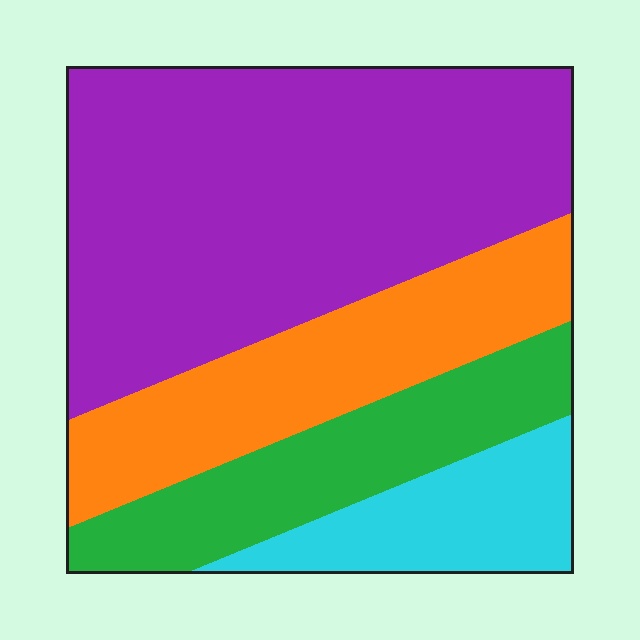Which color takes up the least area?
Cyan, at roughly 10%.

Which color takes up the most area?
Purple, at roughly 50%.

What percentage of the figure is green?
Green covers 17% of the figure.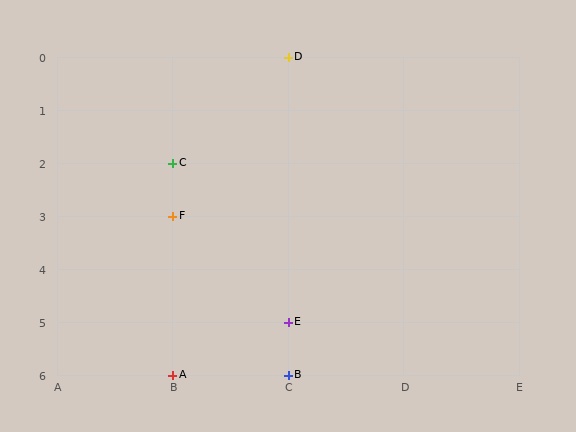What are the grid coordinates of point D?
Point D is at grid coordinates (C, 0).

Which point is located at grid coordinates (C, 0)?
Point D is at (C, 0).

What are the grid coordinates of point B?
Point B is at grid coordinates (C, 6).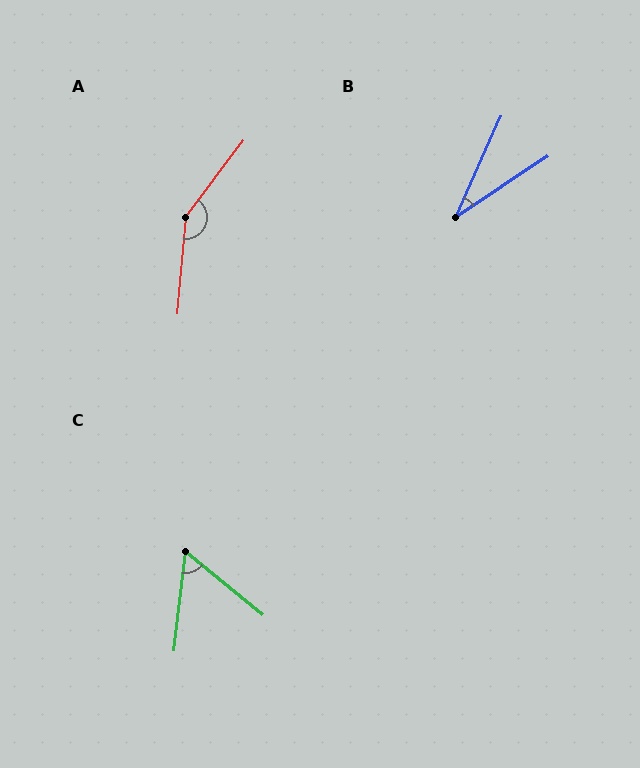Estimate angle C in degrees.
Approximately 58 degrees.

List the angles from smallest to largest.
B (32°), C (58°), A (148°).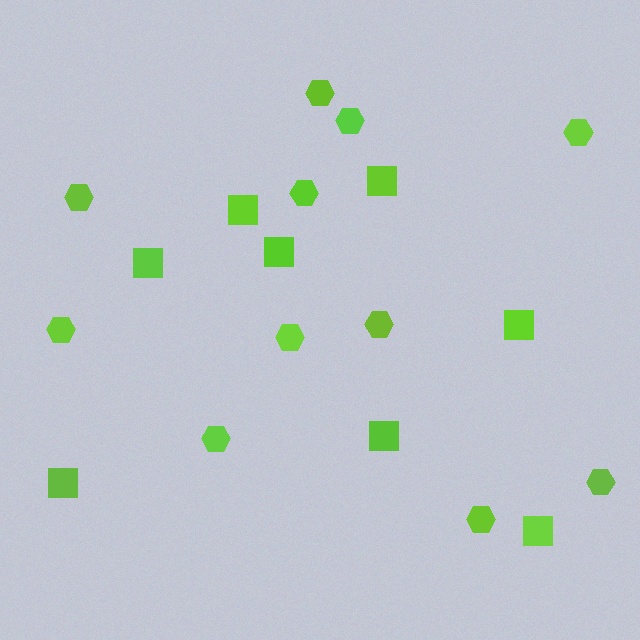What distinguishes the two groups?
There are 2 groups: one group of squares (8) and one group of hexagons (11).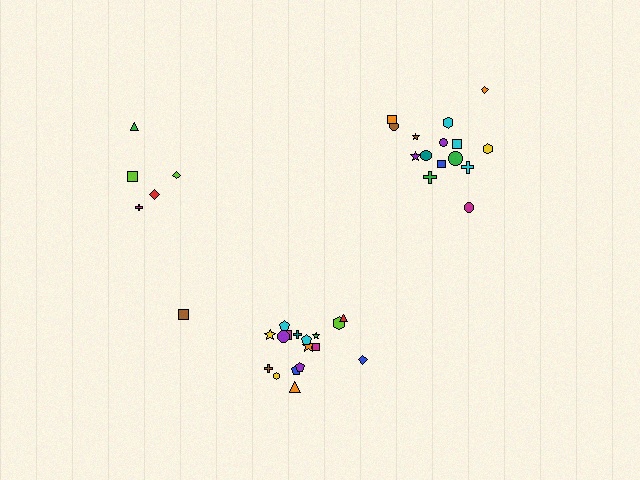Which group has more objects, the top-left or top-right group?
The top-right group.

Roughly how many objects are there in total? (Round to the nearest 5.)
Roughly 40 objects in total.